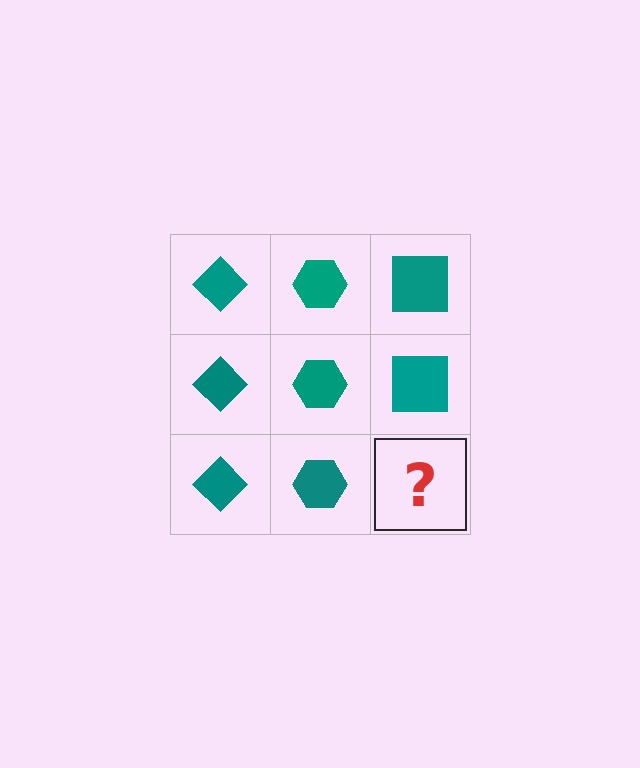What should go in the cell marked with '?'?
The missing cell should contain a teal square.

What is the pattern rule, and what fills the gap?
The rule is that each column has a consistent shape. The gap should be filled with a teal square.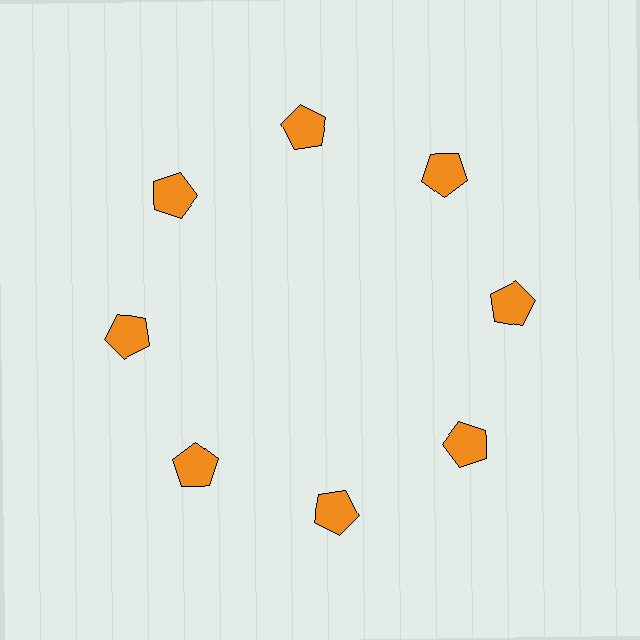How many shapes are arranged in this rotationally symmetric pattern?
There are 8 shapes, arranged in 8 groups of 1.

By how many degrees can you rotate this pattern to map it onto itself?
The pattern maps onto itself every 45 degrees of rotation.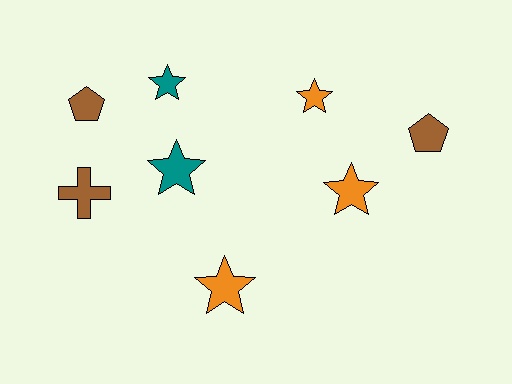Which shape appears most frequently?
Star, with 5 objects.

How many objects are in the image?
There are 8 objects.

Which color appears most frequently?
Orange, with 3 objects.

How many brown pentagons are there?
There are 2 brown pentagons.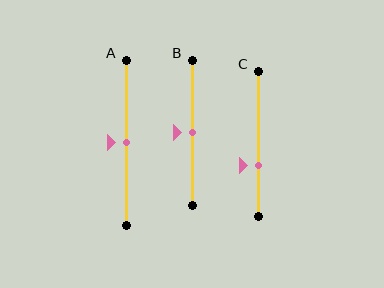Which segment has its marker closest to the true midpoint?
Segment A has its marker closest to the true midpoint.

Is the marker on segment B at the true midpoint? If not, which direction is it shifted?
Yes, the marker on segment B is at the true midpoint.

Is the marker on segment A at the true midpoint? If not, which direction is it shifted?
Yes, the marker on segment A is at the true midpoint.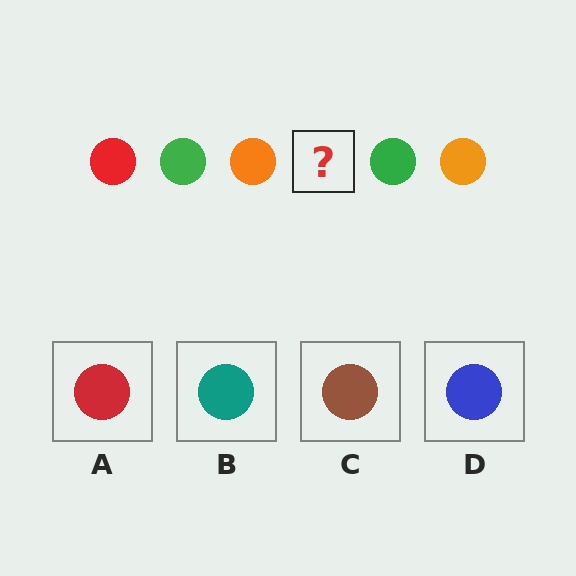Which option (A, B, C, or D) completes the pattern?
A.